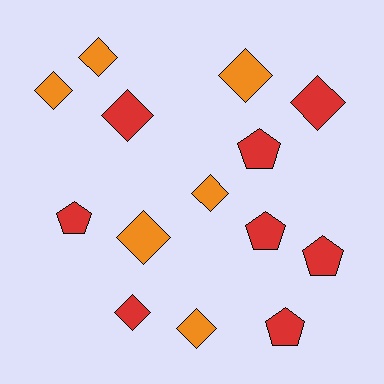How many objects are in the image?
There are 14 objects.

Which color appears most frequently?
Red, with 8 objects.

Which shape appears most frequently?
Diamond, with 9 objects.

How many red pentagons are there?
There are 5 red pentagons.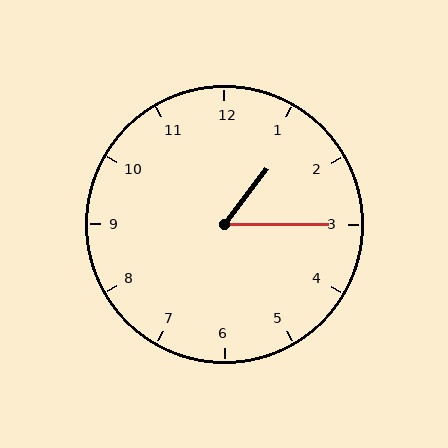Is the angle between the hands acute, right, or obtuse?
It is acute.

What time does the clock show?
1:15.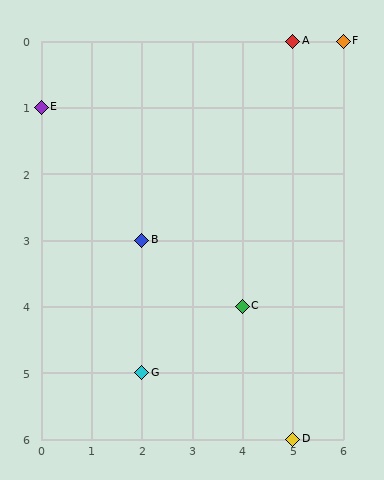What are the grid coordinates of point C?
Point C is at grid coordinates (4, 4).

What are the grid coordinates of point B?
Point B is at grid coordinates (2, 3).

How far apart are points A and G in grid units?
Points A and G are 3 columns and 5 rows apart (about 5.8 grid units diagonally).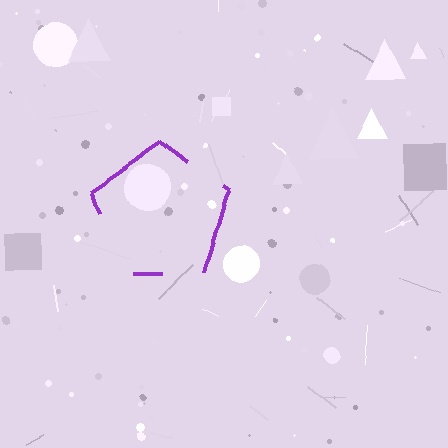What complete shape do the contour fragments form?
The contour fragments form a pentagon.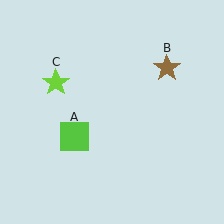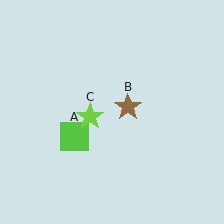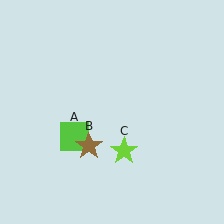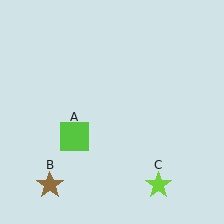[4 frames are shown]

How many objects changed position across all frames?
2 objects changed position: brown star (object B), lime star (object C).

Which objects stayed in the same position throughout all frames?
Lime square (object A) remained stationary.